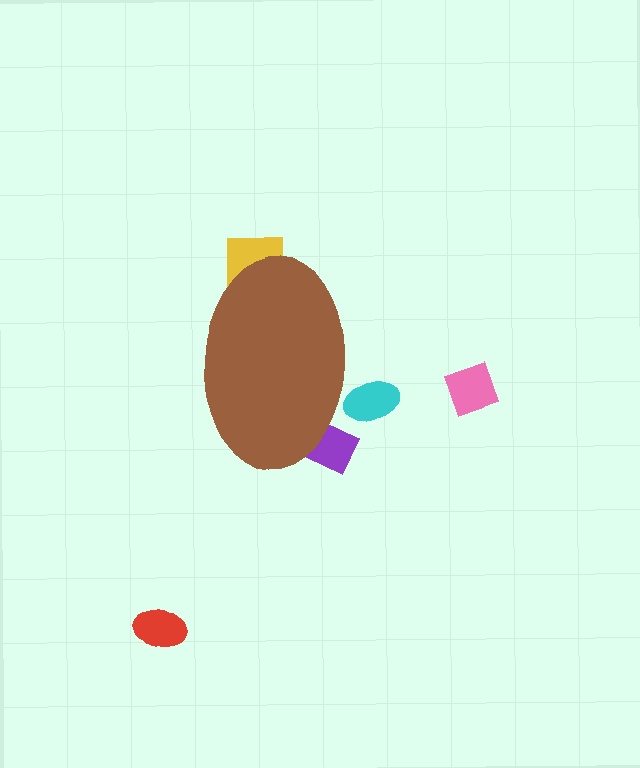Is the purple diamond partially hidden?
Yes, the purple diamond is partially hidden behind the brown ellipse.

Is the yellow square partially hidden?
Yes, the yellow square is partially hidden behind the brown ellipse.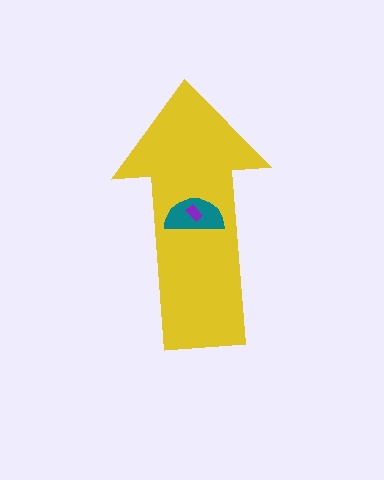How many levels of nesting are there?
3.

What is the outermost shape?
The yellow arrow.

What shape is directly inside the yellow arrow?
The teal semicircle.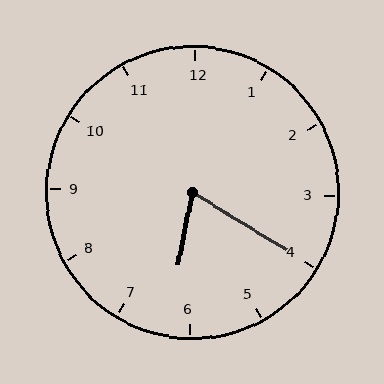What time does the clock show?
6:20.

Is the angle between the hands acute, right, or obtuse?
It is acute.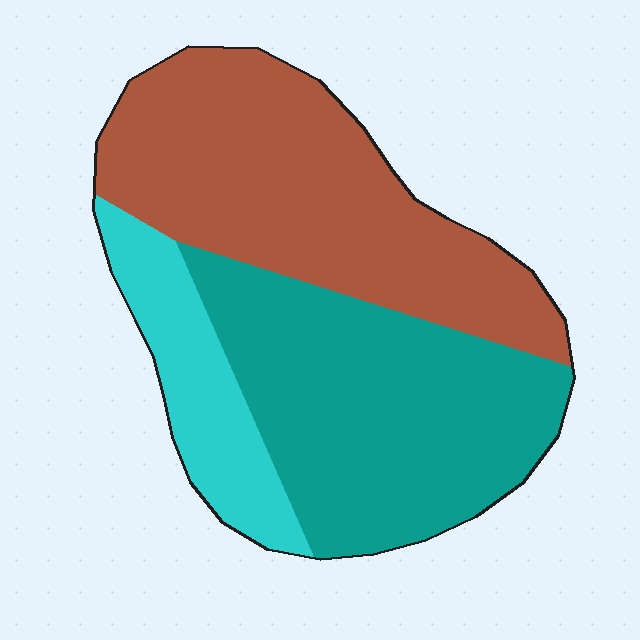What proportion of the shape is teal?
Teal takes up between a quarter and a half of the shape.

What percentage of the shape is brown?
Brown covers about 45% of the shape.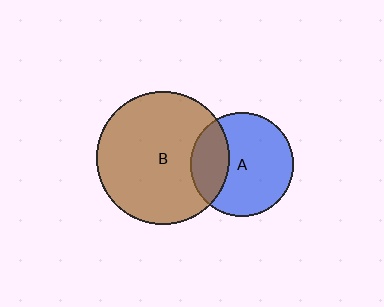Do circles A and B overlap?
Yes.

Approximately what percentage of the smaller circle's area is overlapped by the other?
Approximately 25%.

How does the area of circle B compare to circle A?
Approximately 1.6 times.